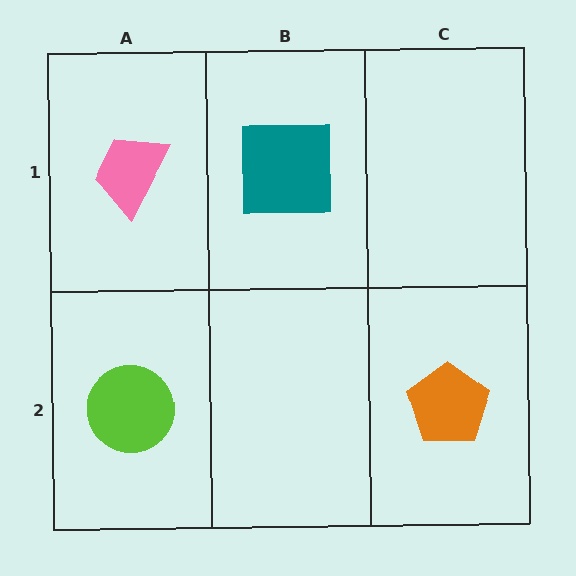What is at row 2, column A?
A lime circle.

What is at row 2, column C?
An orange pentagon.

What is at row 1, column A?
A pink trapezoid.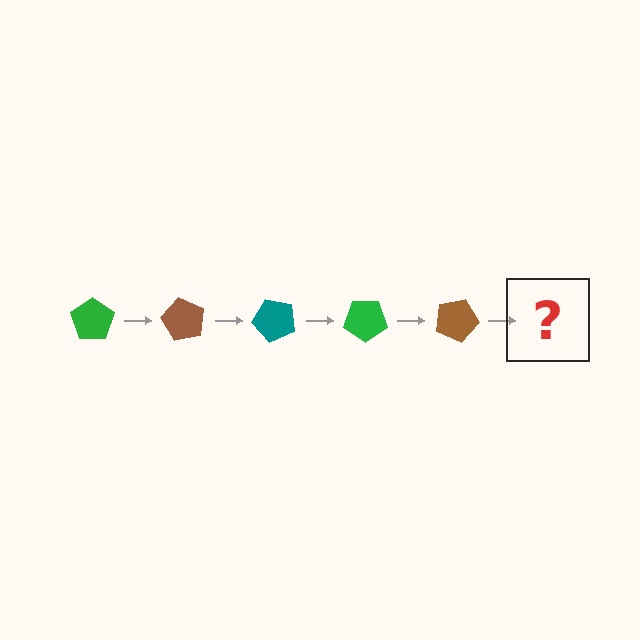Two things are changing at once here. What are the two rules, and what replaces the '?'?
The two rules are that it rotates 60 degrees each step and the color cycles through green, brown, and teal. The '?' should be a teal pentagon, rotated 300 degrees from the start.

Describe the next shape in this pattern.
It should be a teal pentagon, rotated 300 degrees from the start.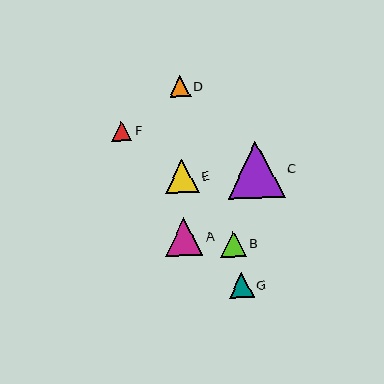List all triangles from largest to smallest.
From largest to smallest: C, A, E, B, G, D, F.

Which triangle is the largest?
Triangle C is the largest with a size of approximately 57 pixels.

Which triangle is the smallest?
Triangle F is the smallest with a size of approximately 21 pixels.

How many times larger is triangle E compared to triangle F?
Triangle E is approximately 1.6 times the size of triangle F.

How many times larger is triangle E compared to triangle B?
Triangle E is approximately 1.3 times the size of triangle B.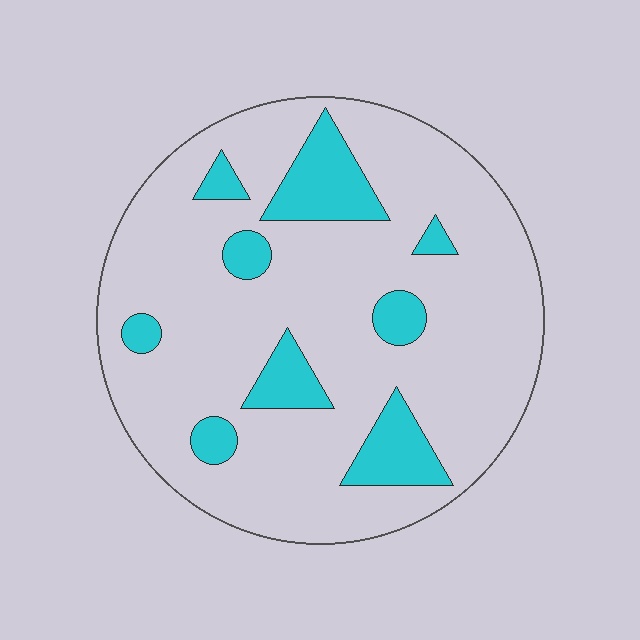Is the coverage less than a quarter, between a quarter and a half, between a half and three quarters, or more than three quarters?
Less than a quarter.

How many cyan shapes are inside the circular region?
9.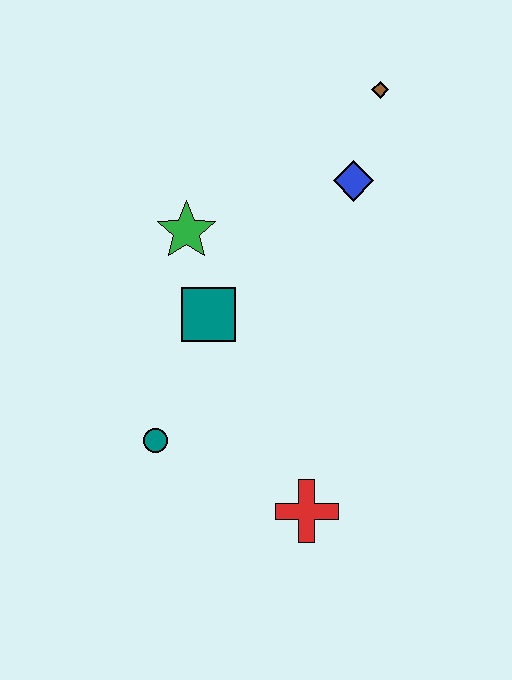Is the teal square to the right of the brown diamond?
No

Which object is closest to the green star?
The teal square is closest to the green star.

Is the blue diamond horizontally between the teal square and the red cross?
No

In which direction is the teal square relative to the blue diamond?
The teal square is to the left of the blue diamond.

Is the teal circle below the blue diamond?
Yes